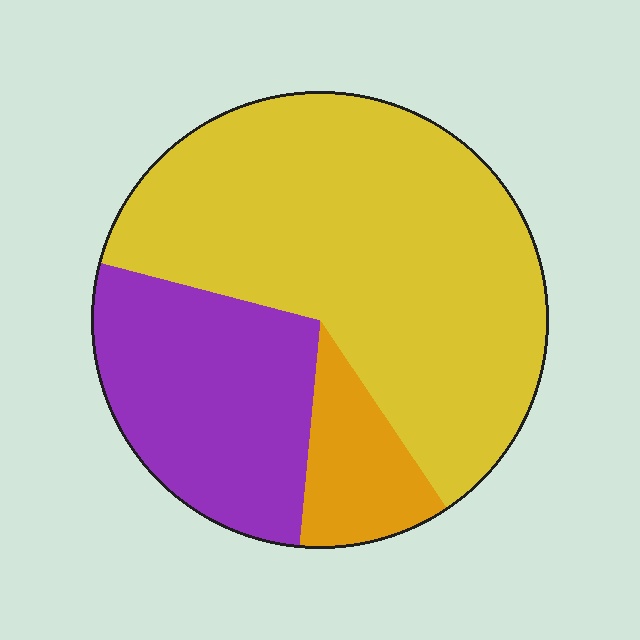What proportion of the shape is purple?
Purple covers around 30% of the shape.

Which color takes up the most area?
Yellow, at roughly 60%.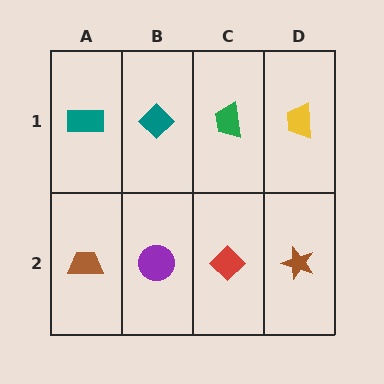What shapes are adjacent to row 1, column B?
A purple circle (row 2, column B), a teal rectangle (row 1, column A), a green trapezoid (row 1, column C).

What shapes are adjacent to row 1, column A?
A brown trapezoid (row 2, column A), a teal diamond (row 1, column B).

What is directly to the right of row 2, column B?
A red diamond.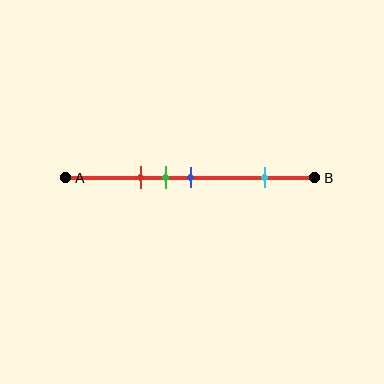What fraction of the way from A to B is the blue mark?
The blue mark is approximately 50% (0.5) of the way from A to B.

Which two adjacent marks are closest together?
The green and blue marks are the closest adjacent pair.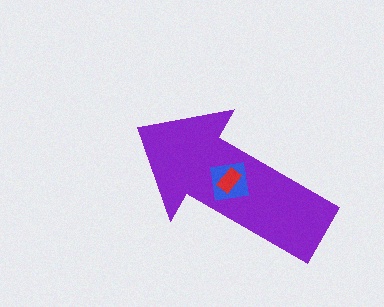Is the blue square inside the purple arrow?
Yes.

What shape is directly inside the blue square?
The red rectangle.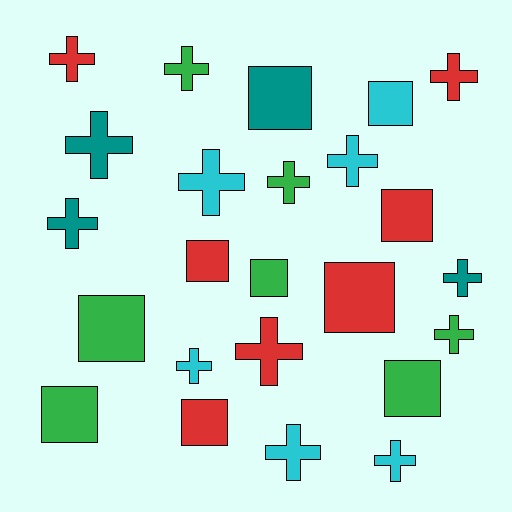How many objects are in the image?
There are 24 objects.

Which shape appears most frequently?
Cross, with 14 objects.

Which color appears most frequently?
Green, with 7 objects.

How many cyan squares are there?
There is 1 cyan square.